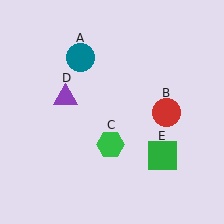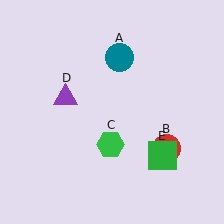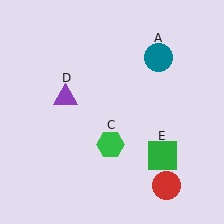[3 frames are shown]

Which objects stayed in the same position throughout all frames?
Green hexagon (object C) and purple triangle (object D) and green square (object E) remained stationary.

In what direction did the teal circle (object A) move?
The teal circle (object A) moved right.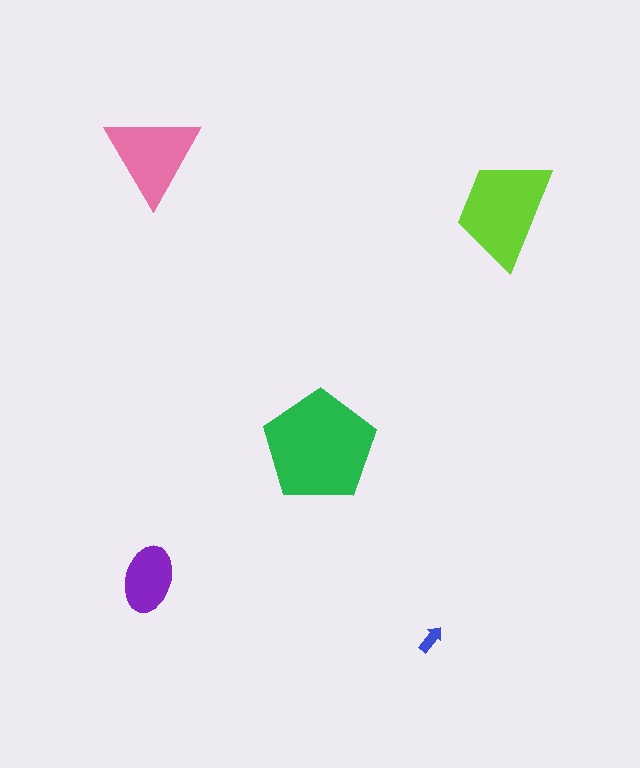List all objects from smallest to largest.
The blue arrow, the purple ellipse, the pink triangle, the lime trapezoid, the green pentagon.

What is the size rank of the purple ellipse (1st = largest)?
4th.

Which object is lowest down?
The blue arrow is bottommost.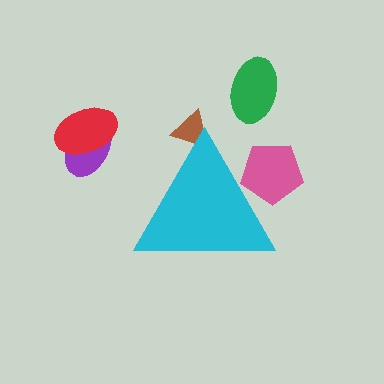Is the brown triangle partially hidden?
Yes, the brown triangle is partially hidden behind the cyan triangle.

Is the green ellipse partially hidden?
No, the green ellipse is fully visible.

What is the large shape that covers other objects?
A cyan triangle.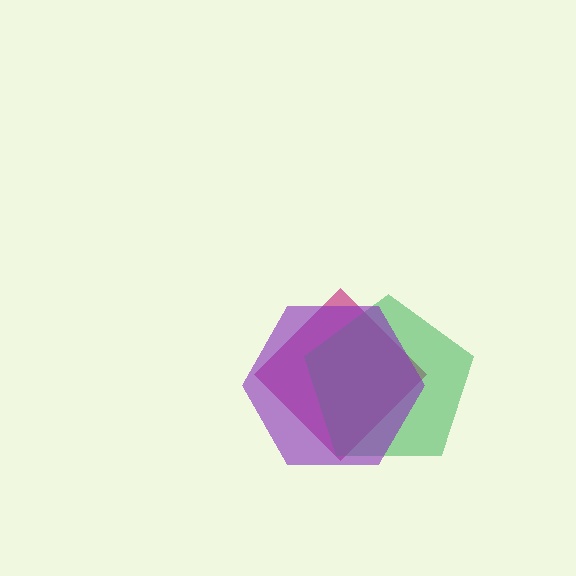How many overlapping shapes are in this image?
There are 3 overlapping shapes in the image.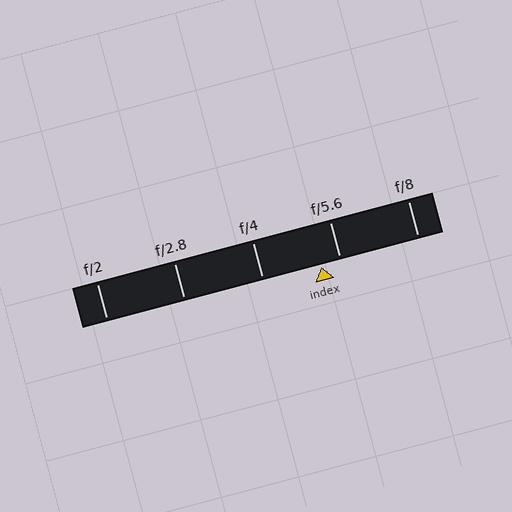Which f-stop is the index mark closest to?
The index mark is closest to f/5.6.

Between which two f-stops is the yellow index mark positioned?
The index mark is between f/4 and f/5.6.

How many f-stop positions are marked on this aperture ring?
There are 5 f-stop positions marked.